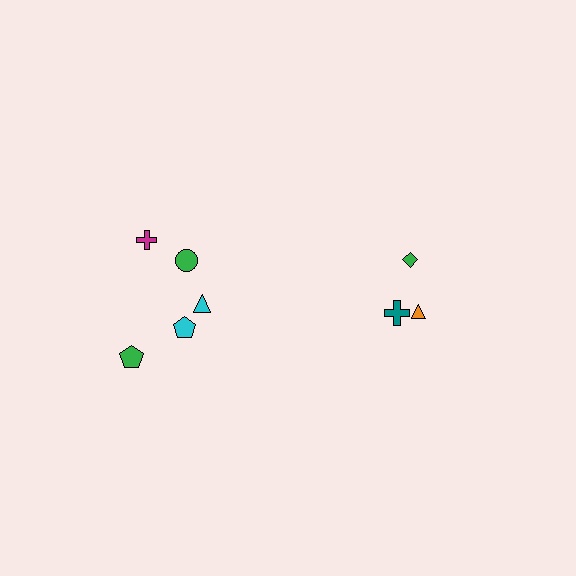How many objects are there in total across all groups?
There are 8 objects.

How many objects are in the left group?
There are 5 objects.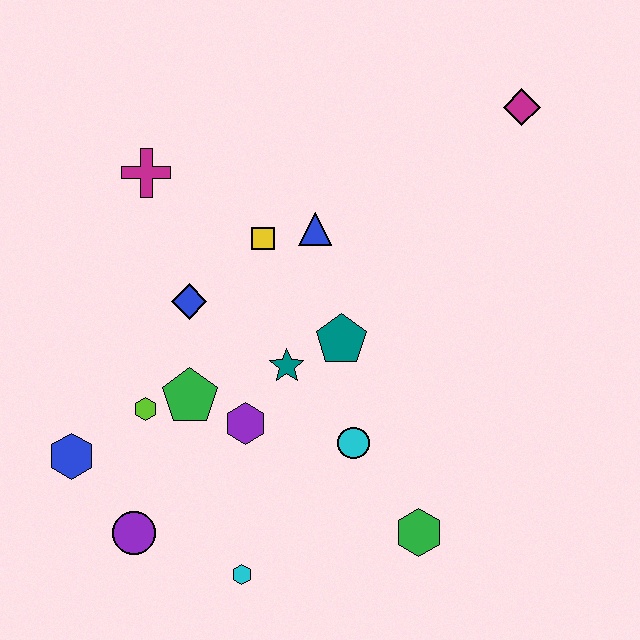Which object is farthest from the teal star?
The magenta diamond is farthest from the teal star.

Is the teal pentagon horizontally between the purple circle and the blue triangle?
No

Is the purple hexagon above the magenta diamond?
No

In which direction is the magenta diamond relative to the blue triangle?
The magenta diamond is to the right of the blue triangle.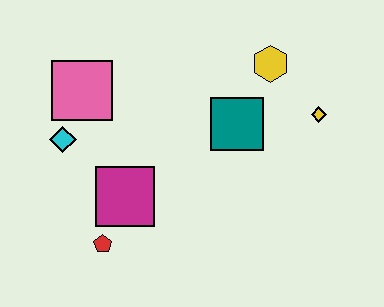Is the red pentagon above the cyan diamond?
No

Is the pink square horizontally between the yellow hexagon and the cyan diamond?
Yes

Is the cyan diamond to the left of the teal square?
Yes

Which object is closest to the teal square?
The yellow hexagon is closest to the teal square.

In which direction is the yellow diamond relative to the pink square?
The yellow diamond is to the right of the pink square.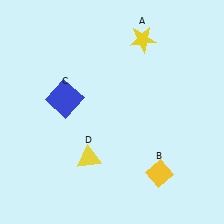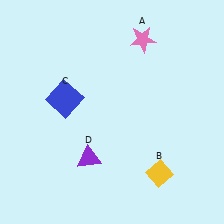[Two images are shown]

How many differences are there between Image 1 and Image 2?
There are 2 differences between the two images.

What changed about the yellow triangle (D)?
In Image 1, D is yellow. In Image 2, it changed to purple.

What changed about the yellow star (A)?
In Image 1, A is yellow. In Image 2, it changed to pink.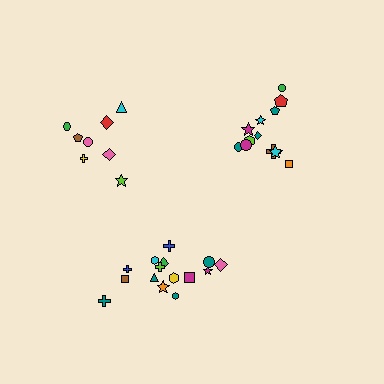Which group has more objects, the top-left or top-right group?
The top-right group.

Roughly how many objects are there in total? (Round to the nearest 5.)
Roughly 35 objects in total.